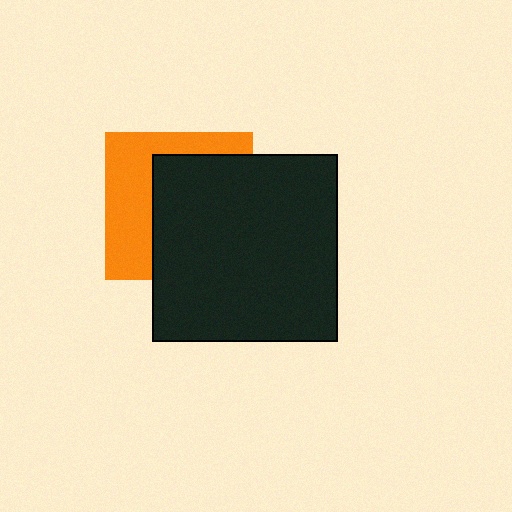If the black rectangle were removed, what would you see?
You would see the complete orange square.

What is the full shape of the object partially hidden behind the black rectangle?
The partially hidden object is an orange square.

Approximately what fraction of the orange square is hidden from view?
Roughly 59% of the orange square is hidden behind the black rectangle.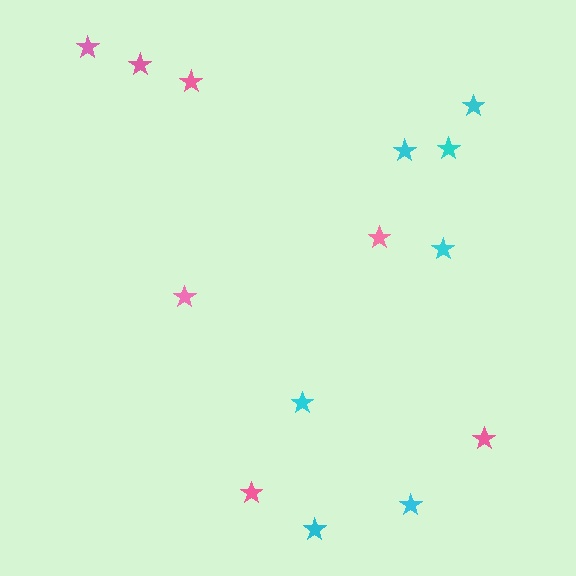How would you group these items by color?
There are 2 groups: one group of pink stars (7) and one group of cyan stars (7).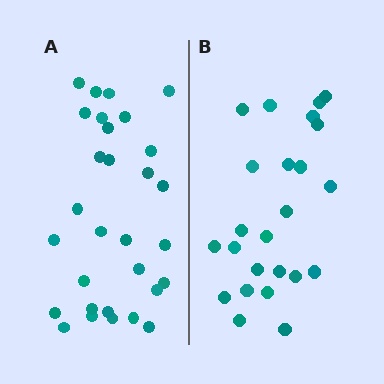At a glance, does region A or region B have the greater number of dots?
Region A (the left region) has more dots.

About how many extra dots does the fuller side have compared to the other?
Region A has about 6 more dots than region B.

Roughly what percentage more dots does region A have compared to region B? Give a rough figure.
About 25% more.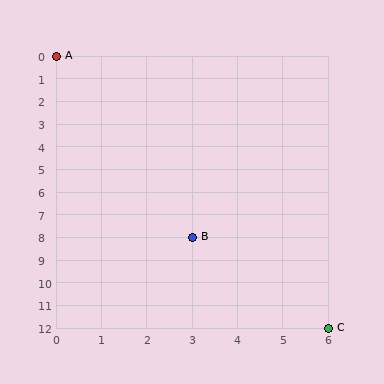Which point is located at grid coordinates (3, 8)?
Point B is at (3, 8).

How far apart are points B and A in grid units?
Points B and A are 3 columns and 8 rows apart (about 8.5 grid units diagonally).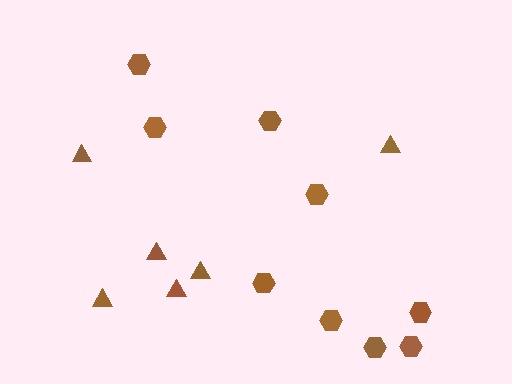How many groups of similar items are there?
There are 2 groups: one group of triangles (6) and one group of hexagons (9).